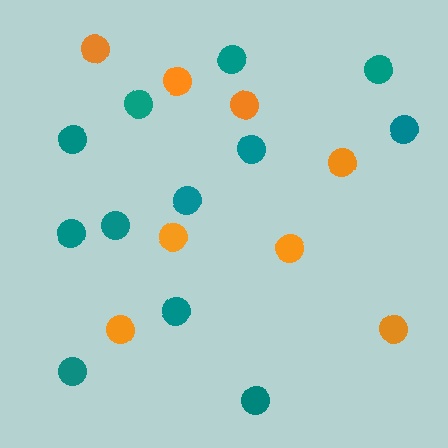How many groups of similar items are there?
There are 2 groups: one group of teal circles (12) and one group of orange circles (8).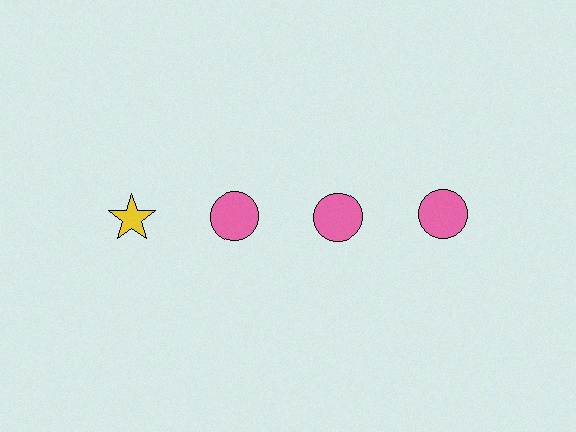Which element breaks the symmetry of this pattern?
The yellow star in the top row, leftmost column breaks the symmetry. All other shapes are pink circles.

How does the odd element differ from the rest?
It differs in both color (yellow instead of pink) and shape (star instead of circle).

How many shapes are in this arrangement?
There are 4 shapes arranged in a grid pattern.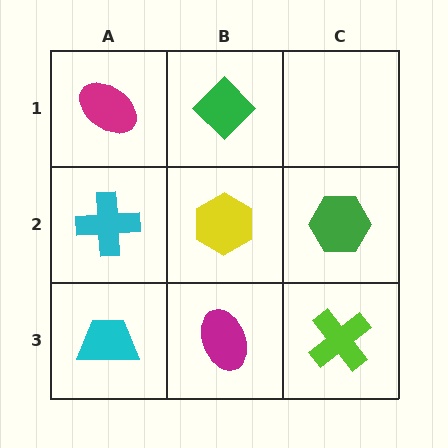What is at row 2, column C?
A green hexagon.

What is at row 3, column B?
A magenta ellipse.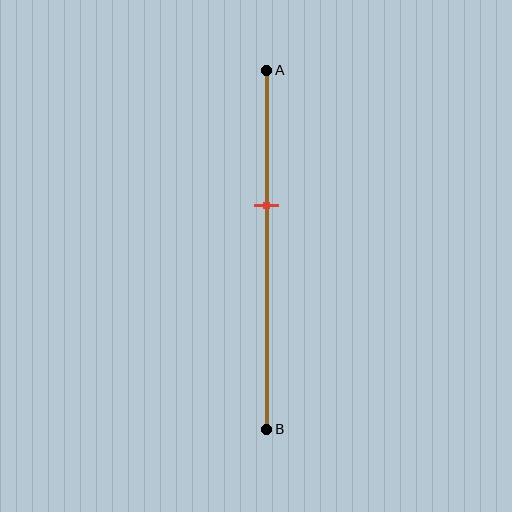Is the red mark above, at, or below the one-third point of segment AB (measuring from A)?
The red mark is below the one-third point of segment AB.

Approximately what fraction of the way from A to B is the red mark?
The red mark is approximately 40% of the way from A to B.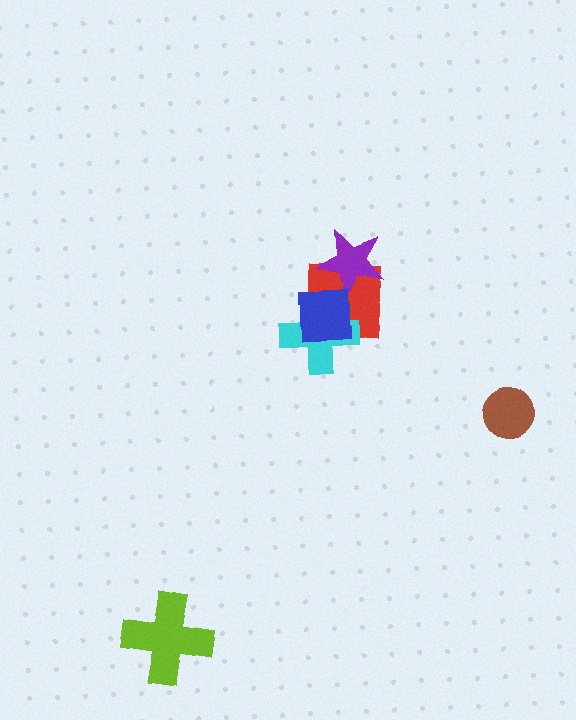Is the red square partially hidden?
Yes, it is partially covered by another shape.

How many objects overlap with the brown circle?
0 objects overlap with the brown circle.